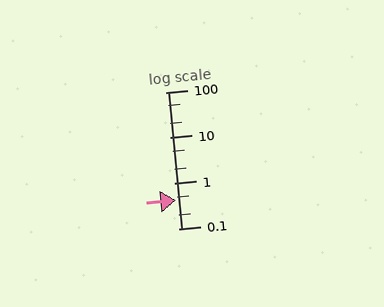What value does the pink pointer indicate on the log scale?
The pointer indicates approximately 0.42.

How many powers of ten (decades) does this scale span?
The scale spans 3 decades, from 0.1 to 100.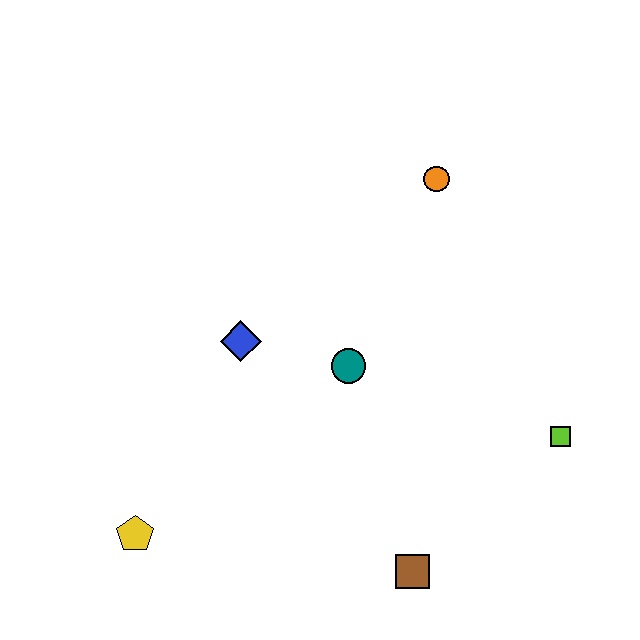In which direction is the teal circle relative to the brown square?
The teal circle is above the brown square.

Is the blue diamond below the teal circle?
No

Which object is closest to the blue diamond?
The teal circle is closest to the blue diamond.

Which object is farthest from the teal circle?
The yellow pentagon is farthest from the teal circle.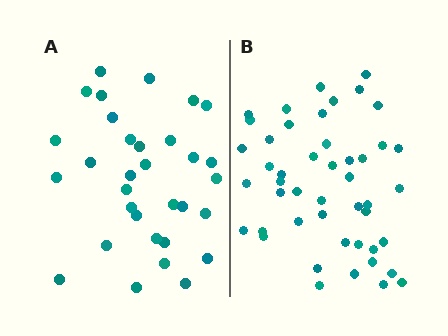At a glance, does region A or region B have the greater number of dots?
Region B (the right region) has more dots.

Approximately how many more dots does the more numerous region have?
Region B has approximately 15 more dots than region A.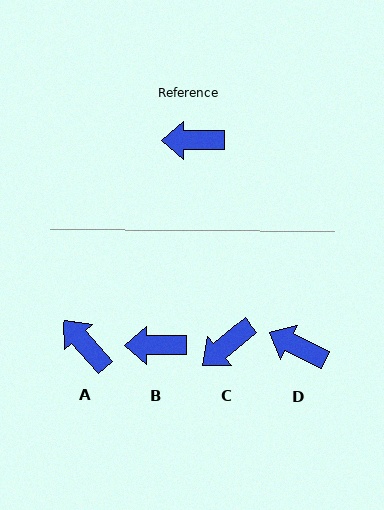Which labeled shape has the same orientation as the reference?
B.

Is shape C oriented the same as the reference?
No, it is off by about 40 degrees.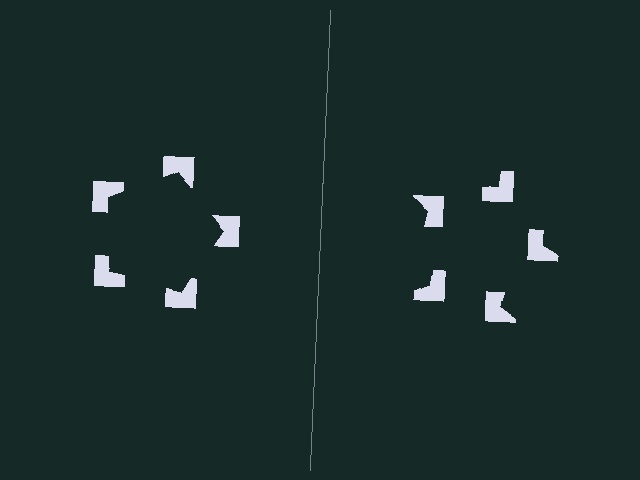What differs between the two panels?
The notched squares are positioned identically on both sides; only the wedge orientations differ. On the left they align to a pentagon; on the right they are misaligned.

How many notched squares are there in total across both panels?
10 — 5 on each side.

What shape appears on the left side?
An illusory pentagon.